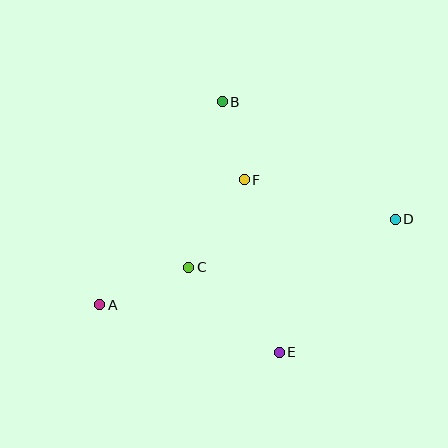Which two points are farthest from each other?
Points A and D are farthest from each other.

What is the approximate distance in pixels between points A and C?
The distance between A and C is approximately 96 pixels.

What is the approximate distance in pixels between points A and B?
The distance between A and B is approximately 237 pixels.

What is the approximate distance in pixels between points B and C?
The distance between B and C is approximately 169 pixels.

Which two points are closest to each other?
Points B and F are closest to each other.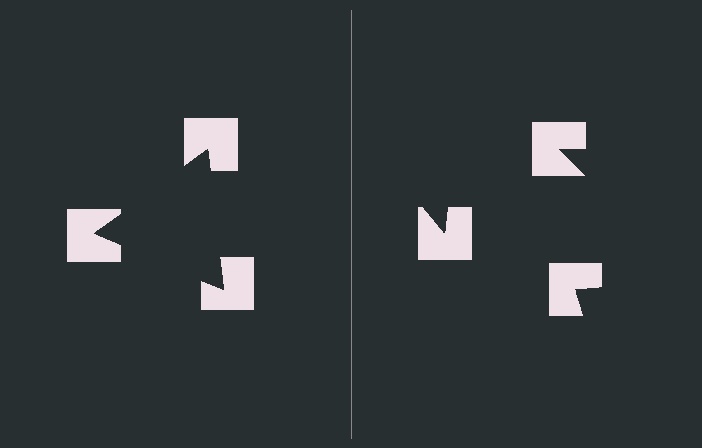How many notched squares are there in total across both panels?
6 — 3 on each side.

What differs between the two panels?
The notched squares are positioned identically on both sides; only the wedge orientations differ. On the left they align to a triangle; on the right they are misaligned.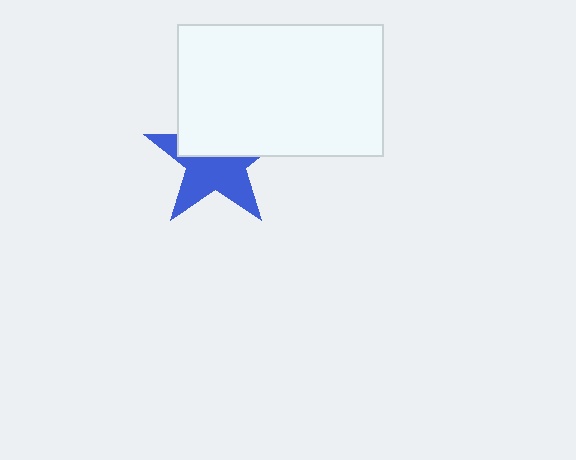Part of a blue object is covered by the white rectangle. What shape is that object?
It is a star.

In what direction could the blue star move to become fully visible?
The blue star could move down. That would shift it out from behind the white rectangle entirely.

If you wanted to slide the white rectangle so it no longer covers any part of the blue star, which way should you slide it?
Slide it up — that is the most direct way to separate the two shapes.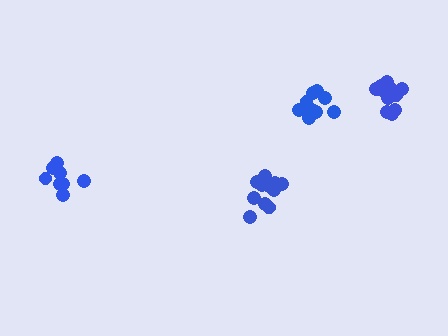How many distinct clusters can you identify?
There are 4 distinct clusters.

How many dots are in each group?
Group 1: 9 dots, Group 2: 10 dots, Group 3: 11 dots, Group 4: 11 dots (41 total).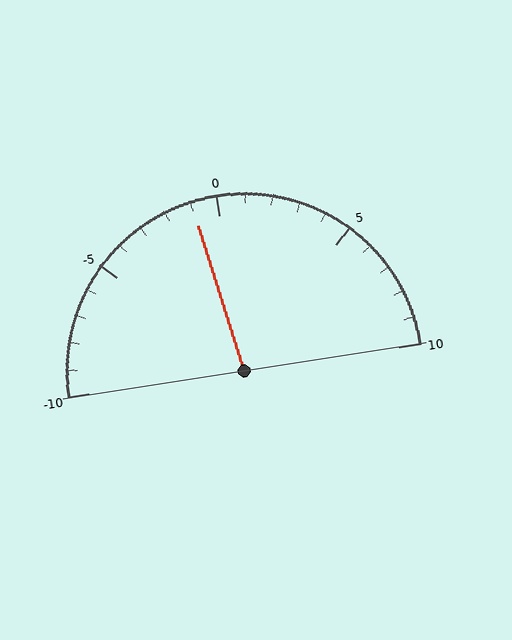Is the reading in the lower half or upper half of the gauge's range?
The reading is in the lower half of the range (-10 to 10).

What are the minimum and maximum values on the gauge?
The gauge ranges from -10 to 10.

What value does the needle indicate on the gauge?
The needle indicates approximately -1.